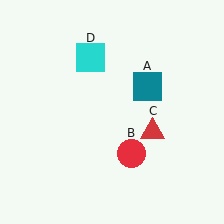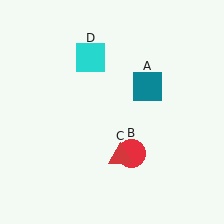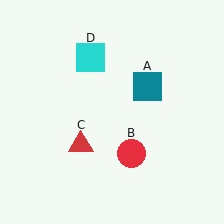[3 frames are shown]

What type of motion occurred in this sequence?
The red triangle (object C) rotated clockwise around the center of the scene.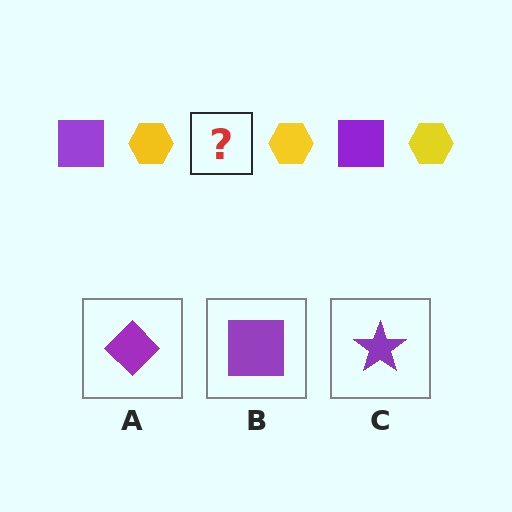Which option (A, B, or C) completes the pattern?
B.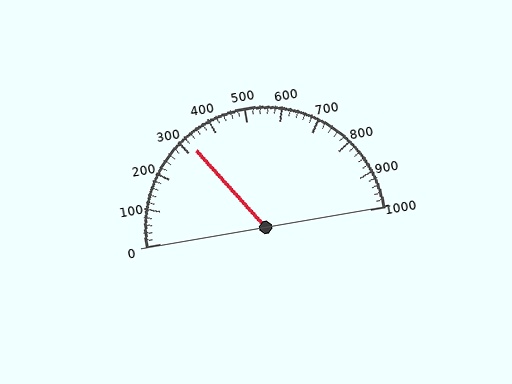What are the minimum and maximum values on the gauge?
The gauge ranges from 0 to 1000.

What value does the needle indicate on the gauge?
The needle indicates approximately 320.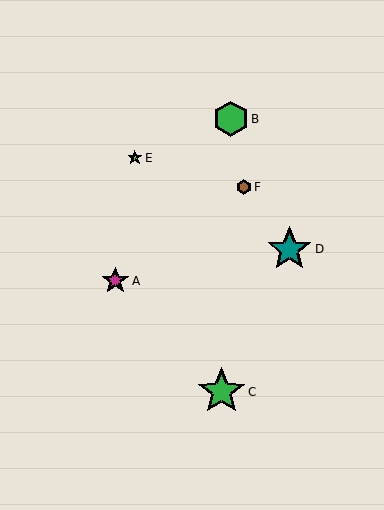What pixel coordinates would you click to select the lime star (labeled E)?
Click at (135, 158) to select the lime star E.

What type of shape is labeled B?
Shape B is a green hexagon.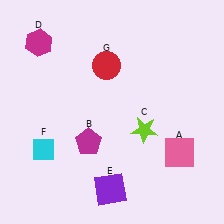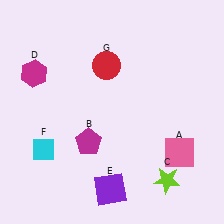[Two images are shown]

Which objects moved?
The objects that moved are: the lime star (C), the magenta hexagon (D).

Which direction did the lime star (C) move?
The lime star (C) moved down.